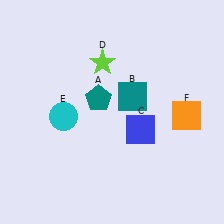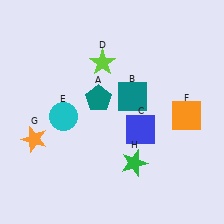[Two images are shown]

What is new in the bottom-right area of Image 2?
A green star (H) was added in the bottom-right area of Image 2.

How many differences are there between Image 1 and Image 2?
There are 2 differences between the two images.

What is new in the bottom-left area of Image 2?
An orange star (G) was added in the bottom-left area of Image 2.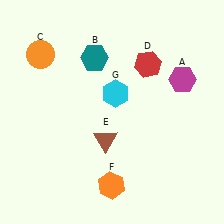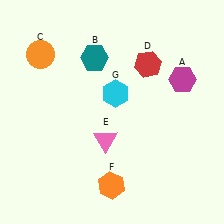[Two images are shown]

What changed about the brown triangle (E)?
In Image 1, E is brown. In Image 2, it changed to pink.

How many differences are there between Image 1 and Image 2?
There is 1 difference between the two images.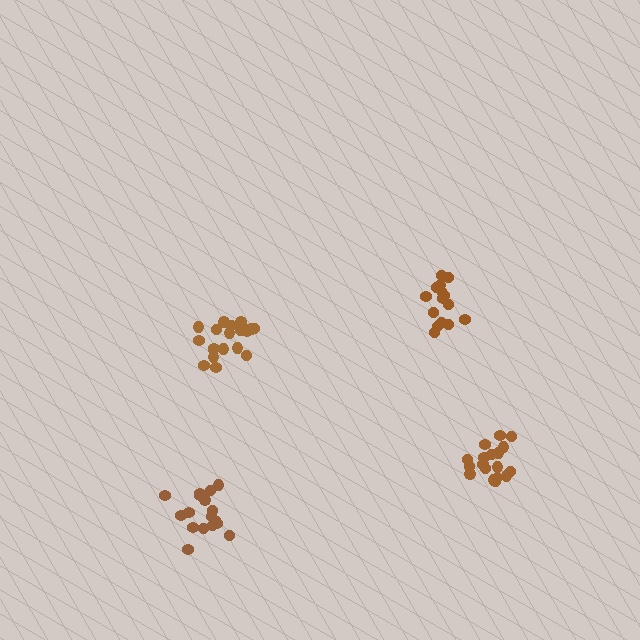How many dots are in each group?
Group 1: 18 dots, Group 2: 20 dots, Group 3: 18 dots, Group 4: 15 dots (71 total).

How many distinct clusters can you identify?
There are 4 distinct clusters.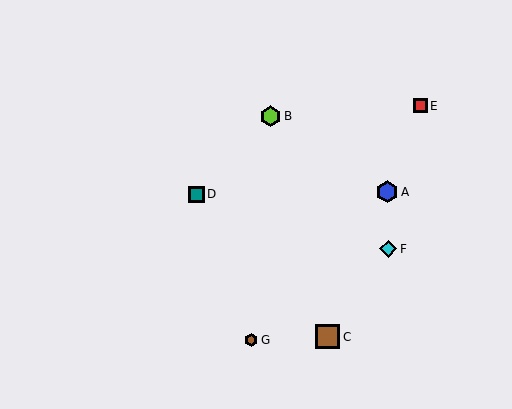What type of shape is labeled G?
Shape G is a brown hexagon.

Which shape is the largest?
The brown square (labeled C) is the largest.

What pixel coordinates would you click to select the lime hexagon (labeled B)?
Click at (270, 116) to select the lime hexagon B.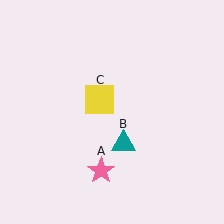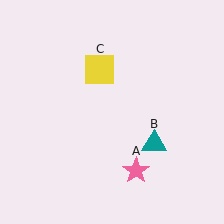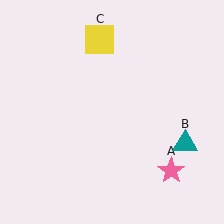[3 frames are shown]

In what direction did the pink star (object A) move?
The pink star (object A) moved right.